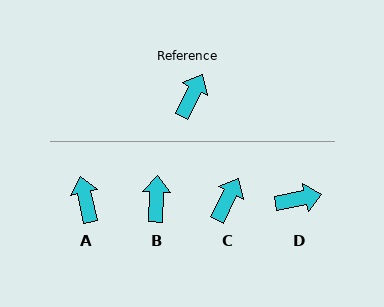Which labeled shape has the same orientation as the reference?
C.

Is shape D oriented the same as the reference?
No, it is off by about 52 degrees.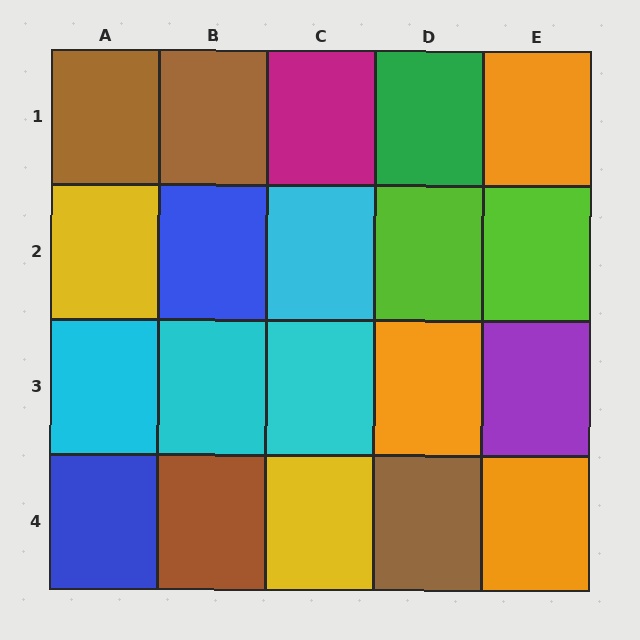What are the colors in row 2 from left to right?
Yellow, blue, cyan, lime, lime.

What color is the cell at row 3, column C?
Cyan.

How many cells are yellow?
2 cells are yellow.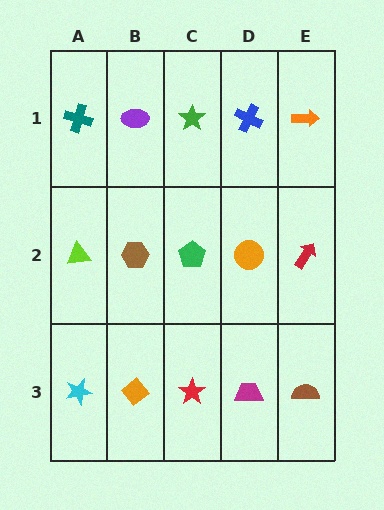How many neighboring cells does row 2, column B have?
4.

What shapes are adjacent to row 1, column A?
A lime triangle (row 2, column A), a purple ellipse (row 1, column B).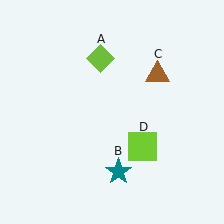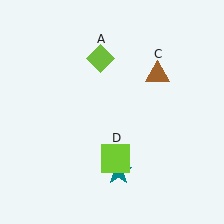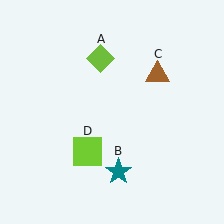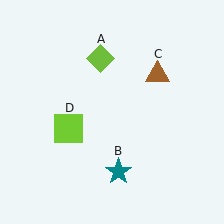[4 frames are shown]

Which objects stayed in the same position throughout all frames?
Lime diamond (object A) and teal star (object B) and brown triangle (object C) remained stationary.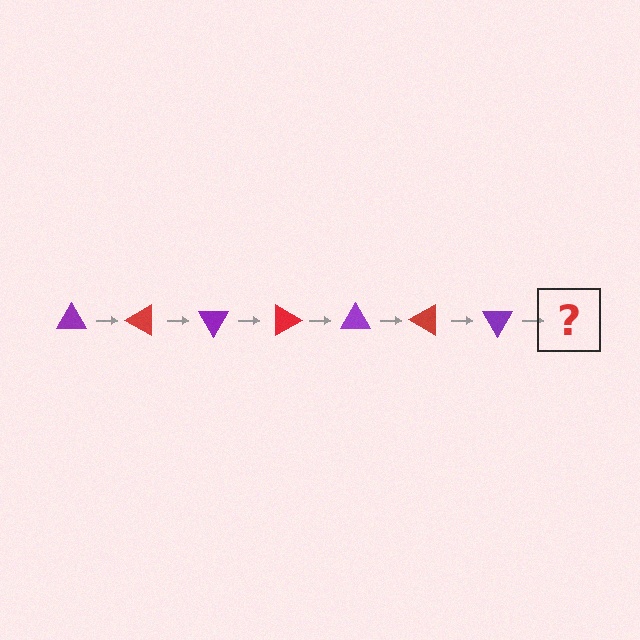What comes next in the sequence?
The next element should be a red triangle, rotated 210 degrees from the start.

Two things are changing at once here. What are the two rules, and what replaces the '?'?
The two rules are that it rotates 30 degrees each step and the color cycles through purple and red. The '?' should be a red triangle, rotated 210 degrees from the start.